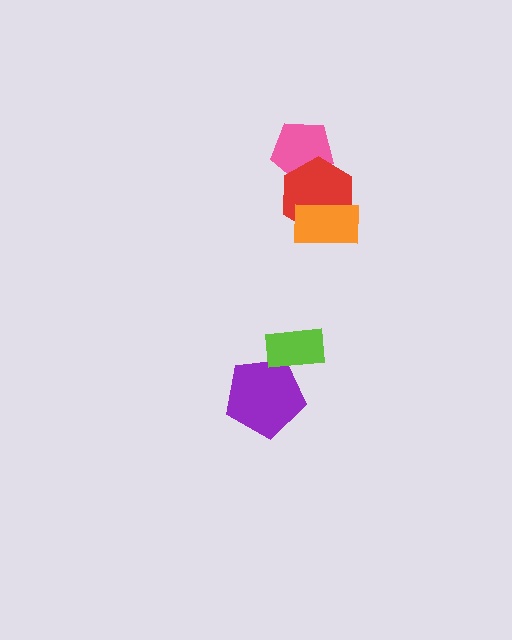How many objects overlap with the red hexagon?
2 objects overlap with the red hexagon.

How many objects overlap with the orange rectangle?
1 object overlaps with the orange rectangle.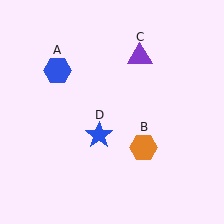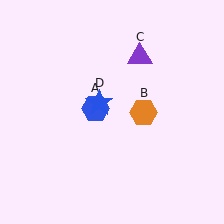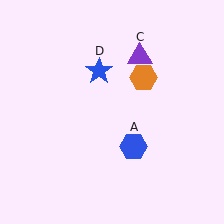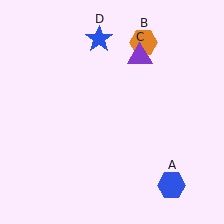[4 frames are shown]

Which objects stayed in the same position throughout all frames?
Purple triangle (object C) remained stationary.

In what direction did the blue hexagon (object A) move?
The blue hexagon (object A) moved down and to the right.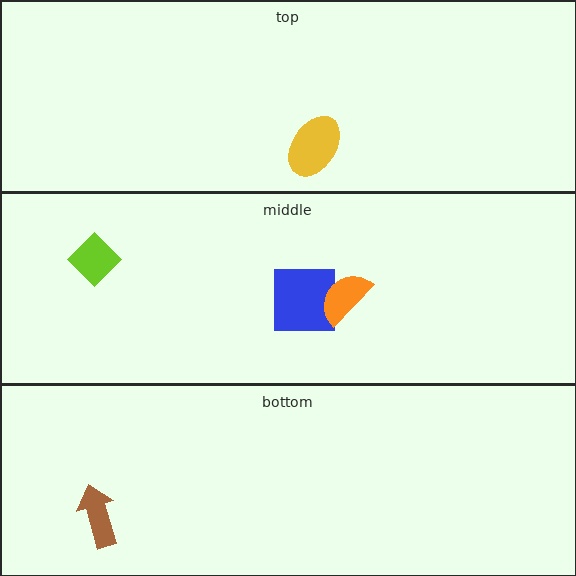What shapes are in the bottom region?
The brown arrow.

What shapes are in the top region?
The yellow ellipse.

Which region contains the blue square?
The middle region.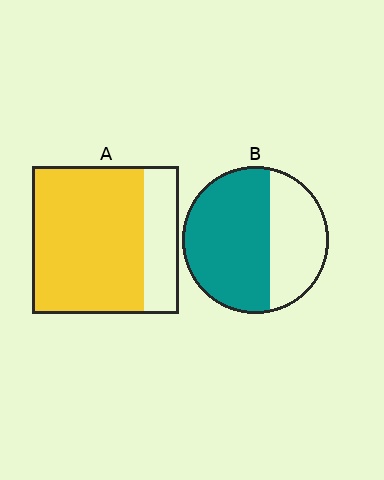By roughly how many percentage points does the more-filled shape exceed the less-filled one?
By roughly 15 percentage points (A over B).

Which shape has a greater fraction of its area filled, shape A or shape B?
Shape A.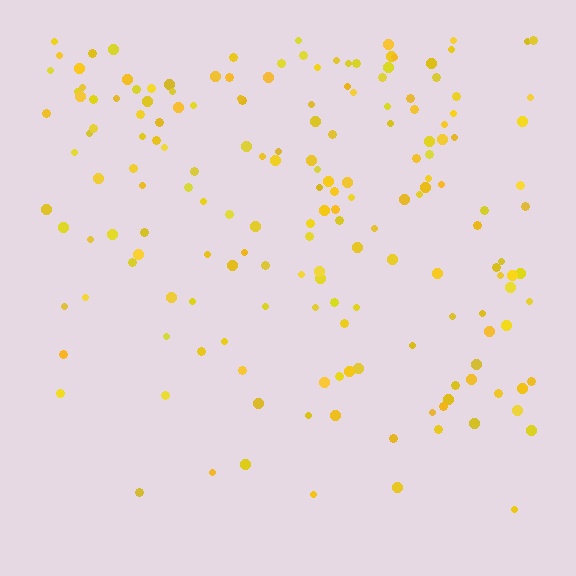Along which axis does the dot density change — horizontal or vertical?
Vertical.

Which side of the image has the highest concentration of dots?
The top.